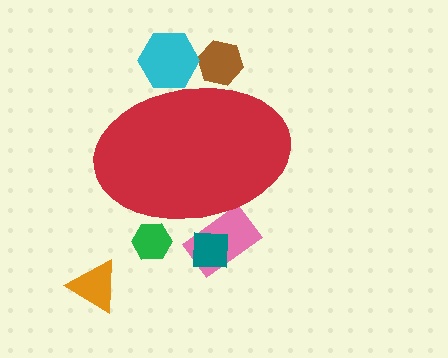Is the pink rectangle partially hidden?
Yes, the pink rectangle is partially hidden behind the red ellipse.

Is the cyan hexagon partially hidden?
Yes, the cyan hexagon is partially hidden behind the red ellipse.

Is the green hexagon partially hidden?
Yes, the green hexagon is partially hidden behind the red ellipse.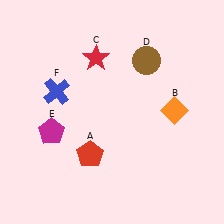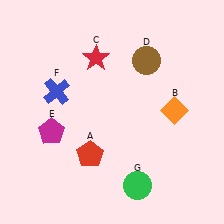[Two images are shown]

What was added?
A green circle (G) was added in Image 2.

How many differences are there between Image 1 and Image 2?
There is 1 difference between the two images.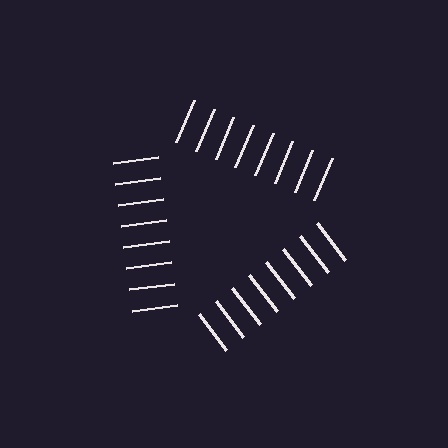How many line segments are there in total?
24 — 8 along each of the 3 edges.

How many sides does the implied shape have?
3 sides — the line-ends trace a triangle.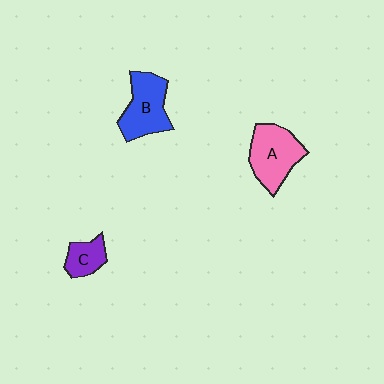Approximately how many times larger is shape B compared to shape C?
Approximately 2.0 times.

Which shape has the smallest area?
Shape C (purple).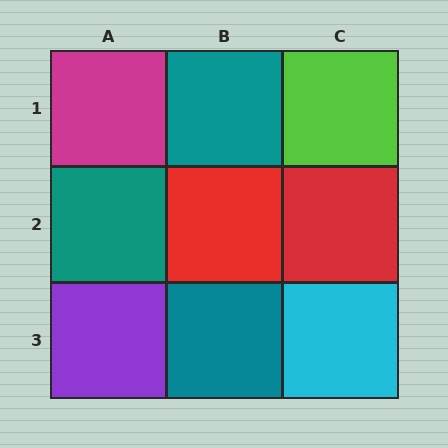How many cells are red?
2 cells are red.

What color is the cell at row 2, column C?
Red.